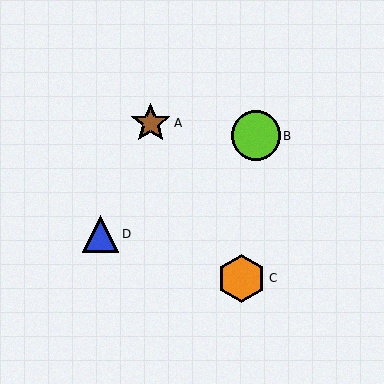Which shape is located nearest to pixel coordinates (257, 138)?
The lime circle (labeled B) at (256, 136) is nearest to that location.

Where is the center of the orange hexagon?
The center of the orange hexagon is at (242, 278).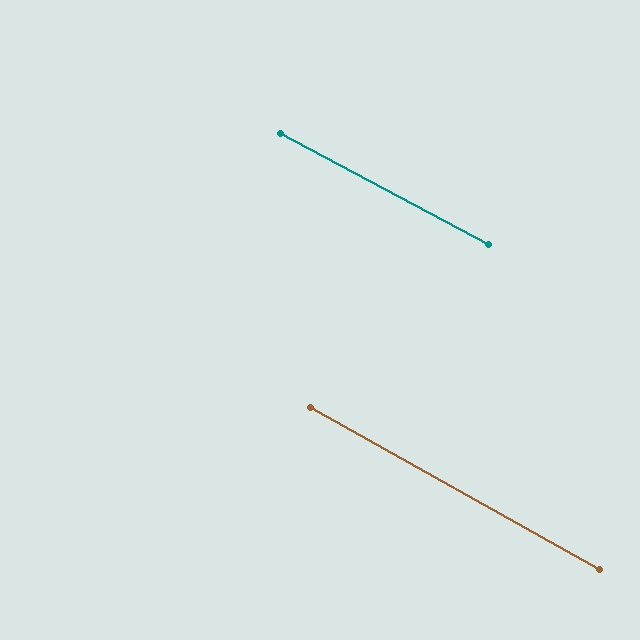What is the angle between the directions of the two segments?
Approximately 1 degree.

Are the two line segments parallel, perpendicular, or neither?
Parallel — their directions differ by only 1.3°.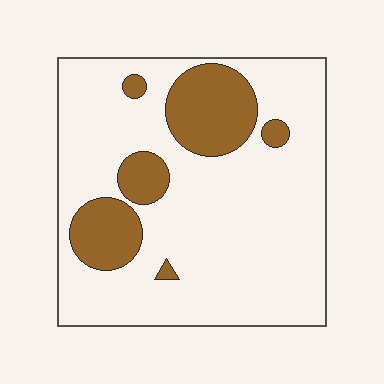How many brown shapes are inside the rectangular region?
6.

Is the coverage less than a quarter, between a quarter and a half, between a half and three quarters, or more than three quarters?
Less than a quarter.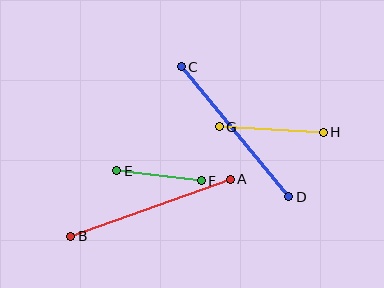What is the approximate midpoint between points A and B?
The midpoint is at approximately (151, 208) pixels.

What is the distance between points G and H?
The distance is approximately 104 pixels.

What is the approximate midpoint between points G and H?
The midpoint is at approximately (271, 129) pixels.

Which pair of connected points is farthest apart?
Points A and B are farthest apart.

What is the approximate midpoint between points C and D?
The midpoint is at approximately (235, 132) pixels.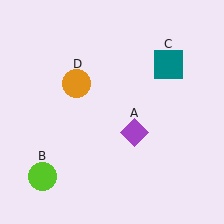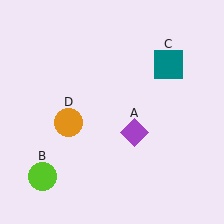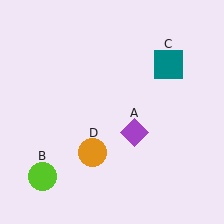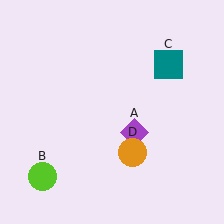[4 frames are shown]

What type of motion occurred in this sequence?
The orange circle (object D) rotated counterclockwise around the center of the scene.